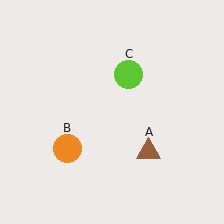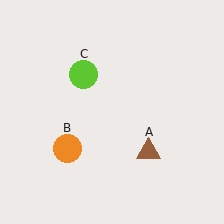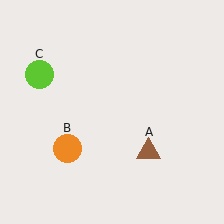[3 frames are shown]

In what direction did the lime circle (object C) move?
The lime circle (object C) moved left.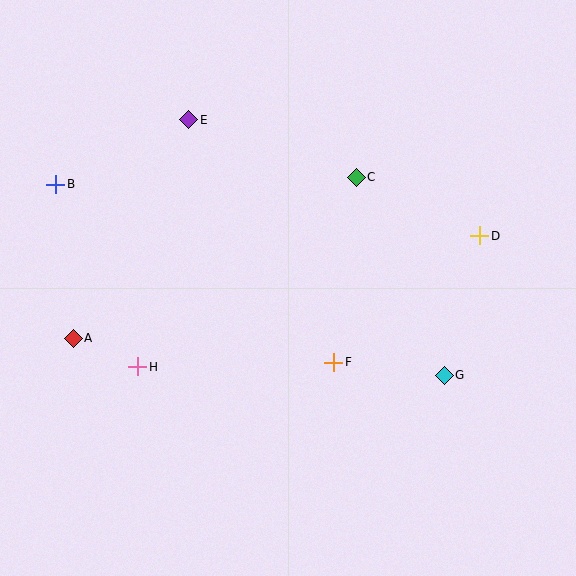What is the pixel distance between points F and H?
The distance between F and H is 196 pixels.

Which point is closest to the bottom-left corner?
Point A is closest to the bottom-left corner.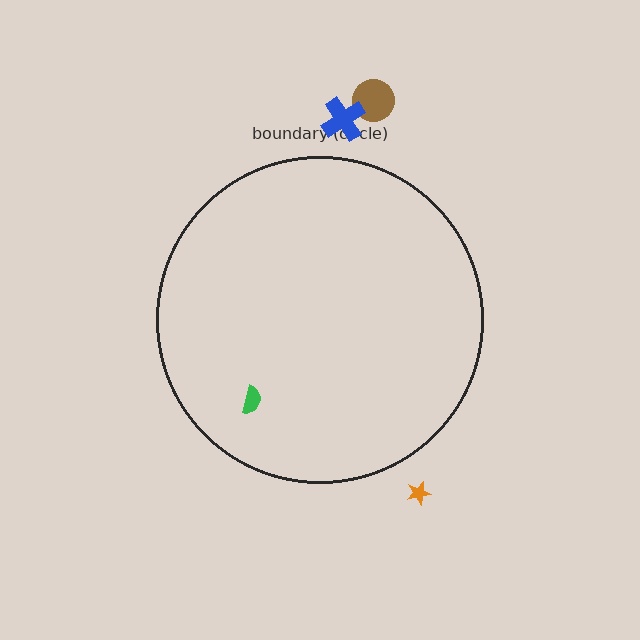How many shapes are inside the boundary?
1 inside, 3 outside.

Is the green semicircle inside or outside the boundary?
Inside.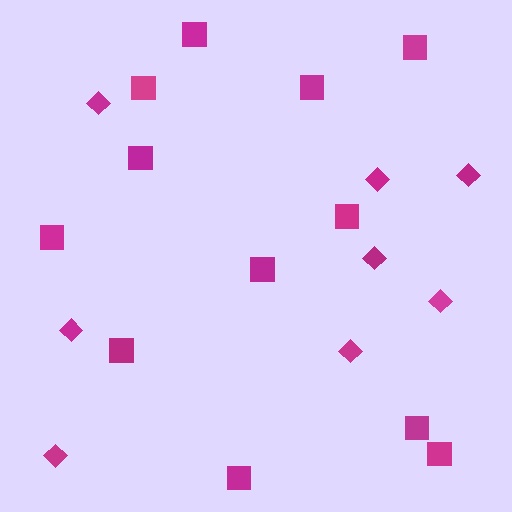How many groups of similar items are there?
There are 2 groups: one group of diamonds (8) and one group of squares (12).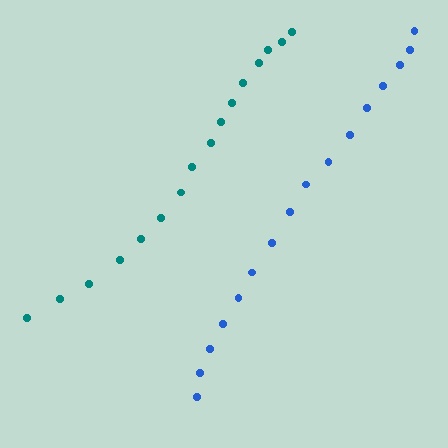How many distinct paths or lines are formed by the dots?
There are 2 distinct paths.